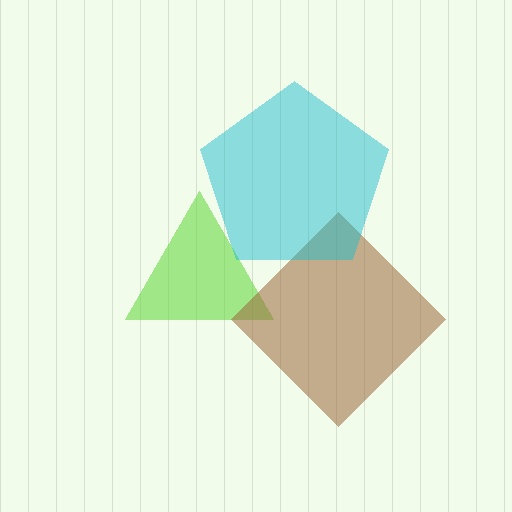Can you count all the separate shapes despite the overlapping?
Yes, there are 3 separate shapes.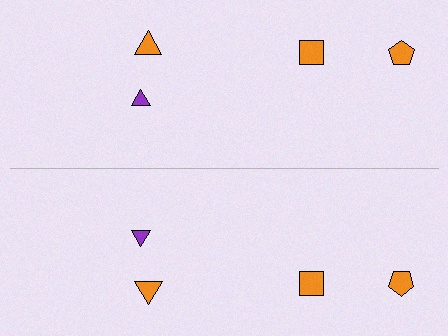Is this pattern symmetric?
Yes, this pattern has bilateral (reflection) symmetry.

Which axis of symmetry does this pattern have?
The pattern has a horizontal axis of symmetry running through the center of the image.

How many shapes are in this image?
There are 8 shapes in this image.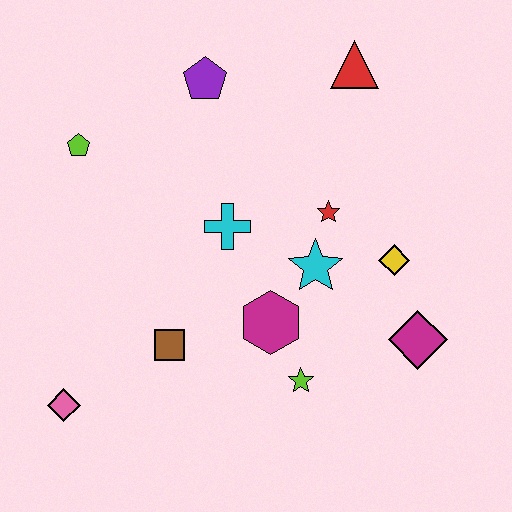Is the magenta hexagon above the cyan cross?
No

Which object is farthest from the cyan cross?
The pink diamond is farthest from the cyan cross.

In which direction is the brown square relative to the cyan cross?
The brown square is below the cyan cross.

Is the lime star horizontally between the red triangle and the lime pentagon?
Yes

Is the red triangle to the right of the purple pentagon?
Yes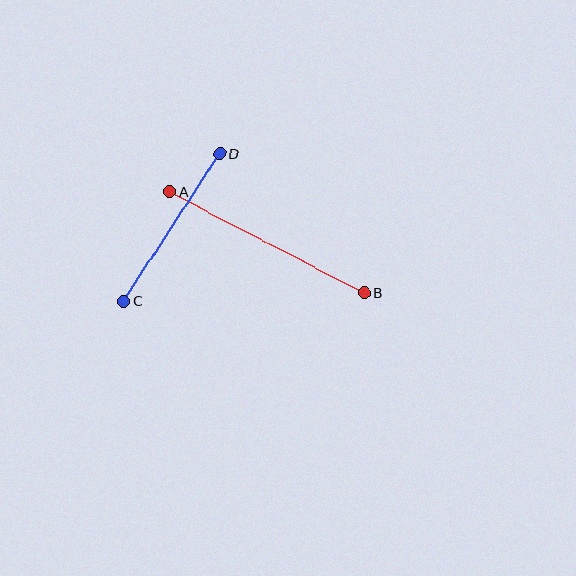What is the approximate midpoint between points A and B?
The midpoint is at approximately (267, 242) pixels.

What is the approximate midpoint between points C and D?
The midpoint is at approximately (172, 227) pixels.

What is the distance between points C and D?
The distance is approximately 176 pixels.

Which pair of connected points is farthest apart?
Points A and B are farthest apart.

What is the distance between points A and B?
The distance is approximately 220 pixels.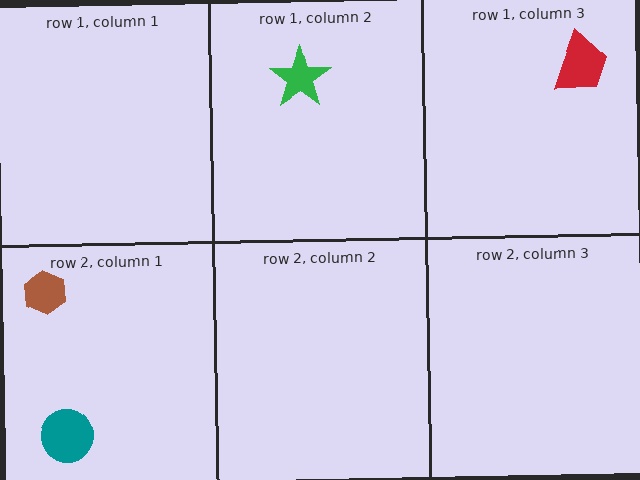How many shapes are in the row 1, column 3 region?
1.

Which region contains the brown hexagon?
The row 2, column 1 region.